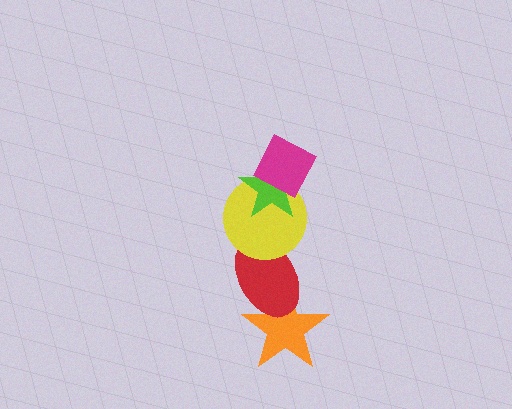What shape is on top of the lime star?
The magenta diamond is on top of the lime star.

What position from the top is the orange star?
The orange star is 5th from the top.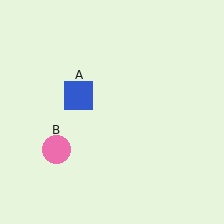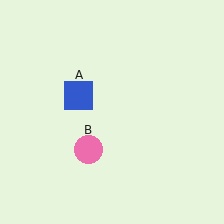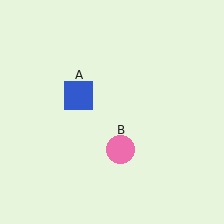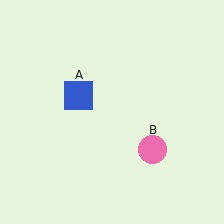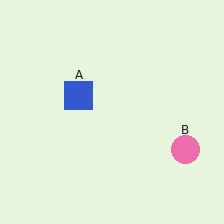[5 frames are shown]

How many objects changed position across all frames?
1 object changed position: pink circle (object B).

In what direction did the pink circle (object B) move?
The pink circle (object B) moved right.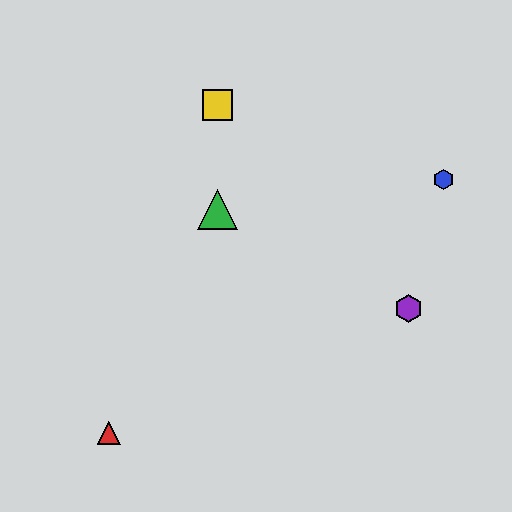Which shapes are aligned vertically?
The green triangle, the yellow square are aligned vertically.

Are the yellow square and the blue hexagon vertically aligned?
No, the yellow square is at x≈218 and the blue hexagon is at x≈443.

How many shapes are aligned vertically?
2 shapes (the green triangle, the yellow square) are aligned vertically.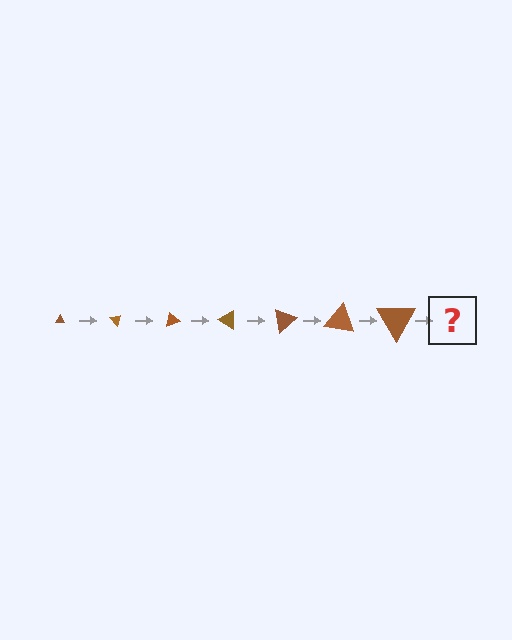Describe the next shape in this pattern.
It should be a triangle, larger than the previous one and rotated 350 degrees from the start.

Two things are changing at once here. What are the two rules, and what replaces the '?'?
The two rules are that the triangle grows larger each step and it rotates 50 degrees each step. The '?' should be a triangle, larger than the previous one and rotated 350 degrees from the start.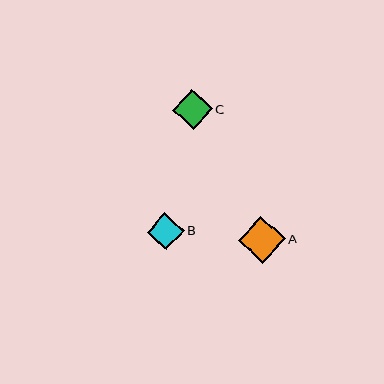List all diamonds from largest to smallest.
From largest to smallest: A, C, B.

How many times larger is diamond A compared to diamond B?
Diamond A is approximately 1.3 times the size of diamond B.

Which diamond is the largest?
Diamond A is the largest with a size of approximately 47 pixels.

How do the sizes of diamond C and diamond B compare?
Diamond C and diamond B are approximately the same size.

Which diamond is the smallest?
Diamond B is the smallest with a size of approximately 37 pixels.